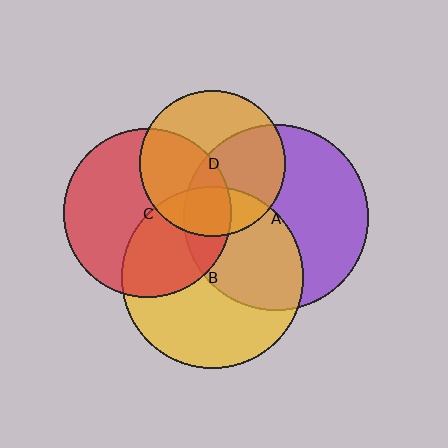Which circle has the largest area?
Circle A (purple).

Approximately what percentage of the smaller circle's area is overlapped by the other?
Approximately 50%.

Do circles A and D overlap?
Yes.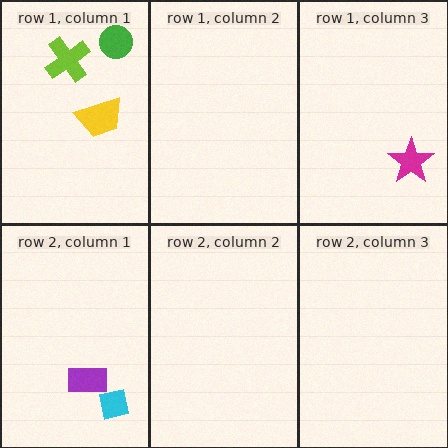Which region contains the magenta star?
The row 1, column 3 region.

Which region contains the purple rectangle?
The row 2, column 1 region.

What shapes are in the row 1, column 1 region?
The green circle, the yellow trapezoid, the lime cross.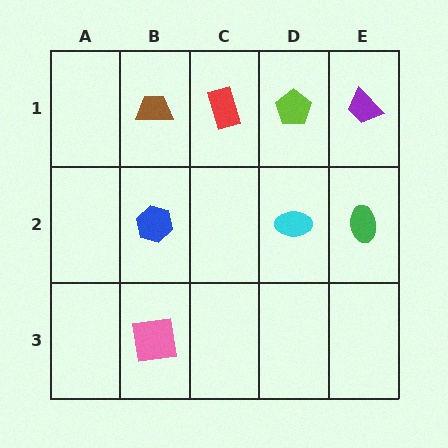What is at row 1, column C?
A red rectangle.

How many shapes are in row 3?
1 shape.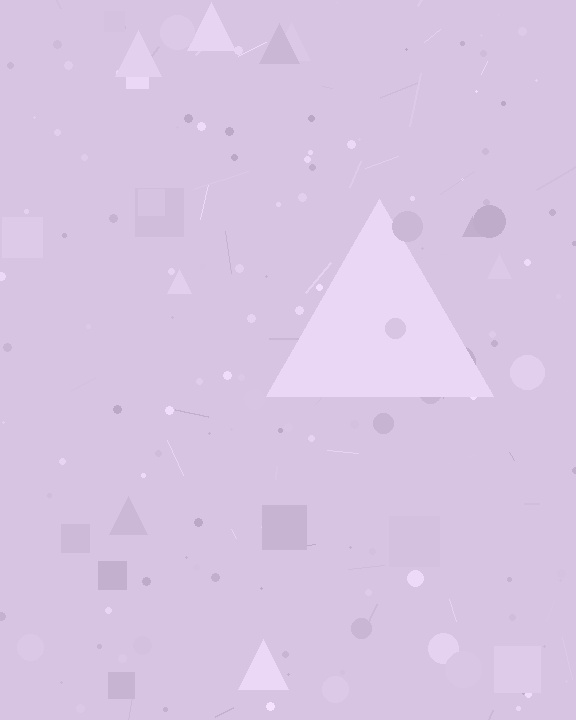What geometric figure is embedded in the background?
A triangle is embedded in the background.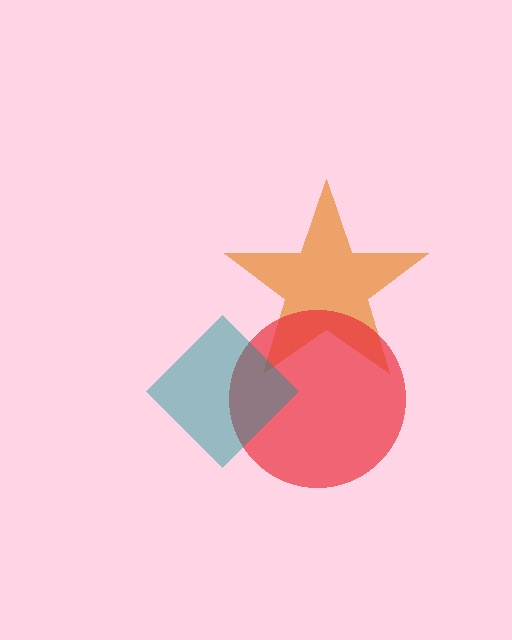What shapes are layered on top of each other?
The layered shapes are: an orange star, a red circle, a teal diamond.